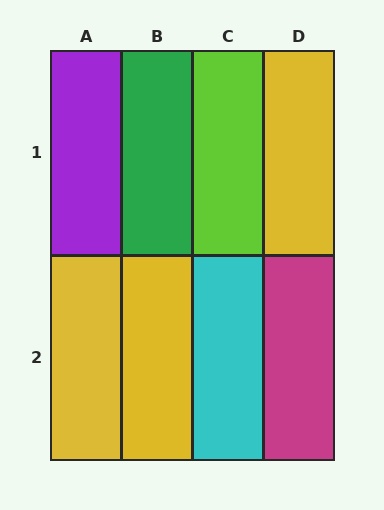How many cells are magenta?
1 cell is magenta.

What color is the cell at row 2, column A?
Yellow.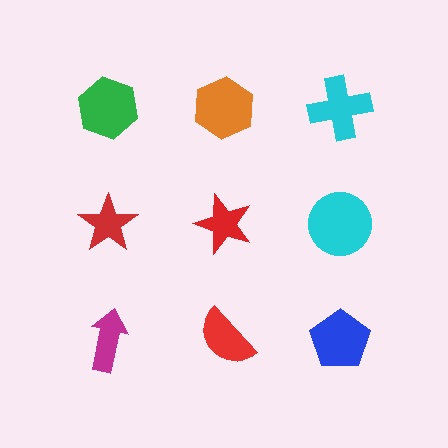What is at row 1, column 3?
A cyan cross.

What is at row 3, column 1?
A magenta arrow.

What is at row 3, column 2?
A red semicircle.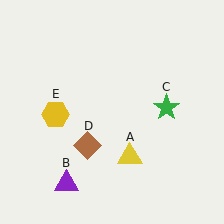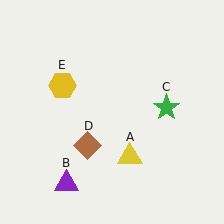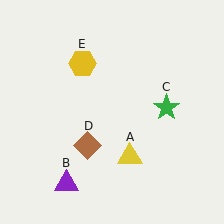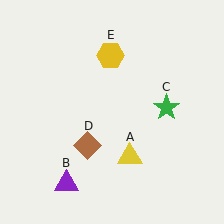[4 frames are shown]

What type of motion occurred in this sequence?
The yellow hexagon (object E) rotated clockwise around the center of the scene.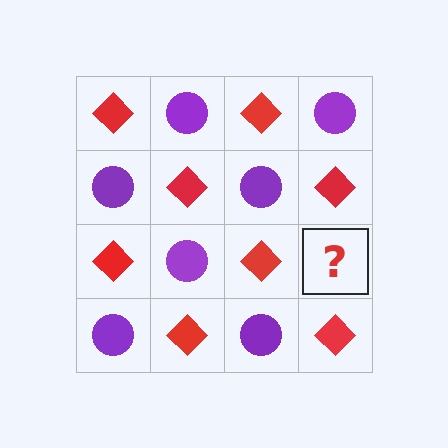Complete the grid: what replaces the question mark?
The question mark should be replaced with a purple circle.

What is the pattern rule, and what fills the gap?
The rule is that it alternates red diamond and purple circle in a checkerboard pattern. The gap should be filled with a purple circle.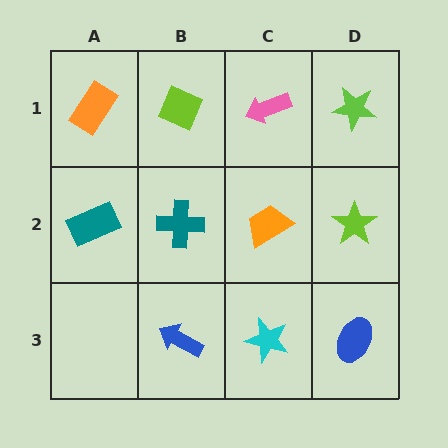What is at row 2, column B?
A teal cross.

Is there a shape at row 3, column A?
No, that cell is empty.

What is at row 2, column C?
An orange trapezoid.